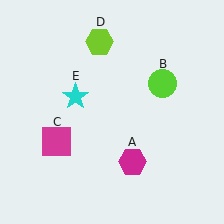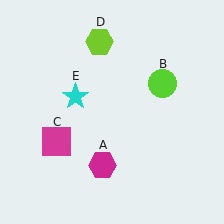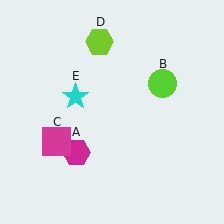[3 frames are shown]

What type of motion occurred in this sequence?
The magenta hexagon (object A) rotated clockwise around the center of the scene.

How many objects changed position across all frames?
1 object changed position: magenta hexagon (object A).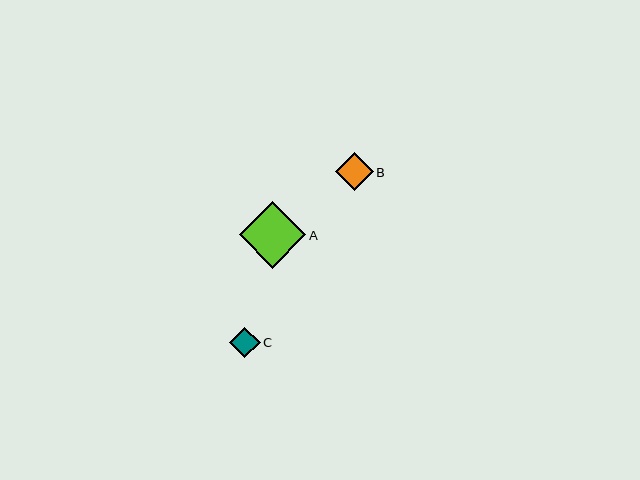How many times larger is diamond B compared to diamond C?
Diamond B is approximately 1.2 times the size of diamond C.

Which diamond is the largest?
Diamond A is the largest with a size of approximately 66 pixels.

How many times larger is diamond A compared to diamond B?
Diamond A is approximately 1.8 times the size of diamond B.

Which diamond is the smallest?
Diamond C is the smallest with a size of approximately 30 pixels.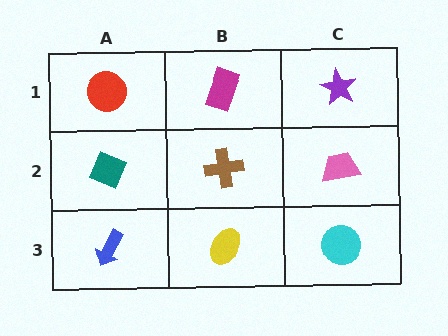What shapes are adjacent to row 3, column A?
A teal diamond (row 2, column A), a yellow ellipse (row 3, column B).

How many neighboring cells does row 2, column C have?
3.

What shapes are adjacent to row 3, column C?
A pink trapezoid (row 2, column C), a yellow ellipse (row 3, column B).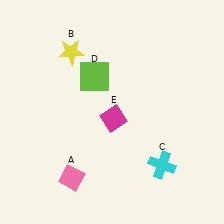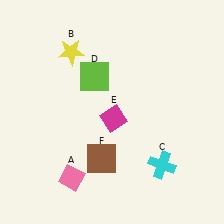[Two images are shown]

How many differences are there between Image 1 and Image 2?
There is 1 difference between the two images.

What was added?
A brown square (F) was added in Image 2.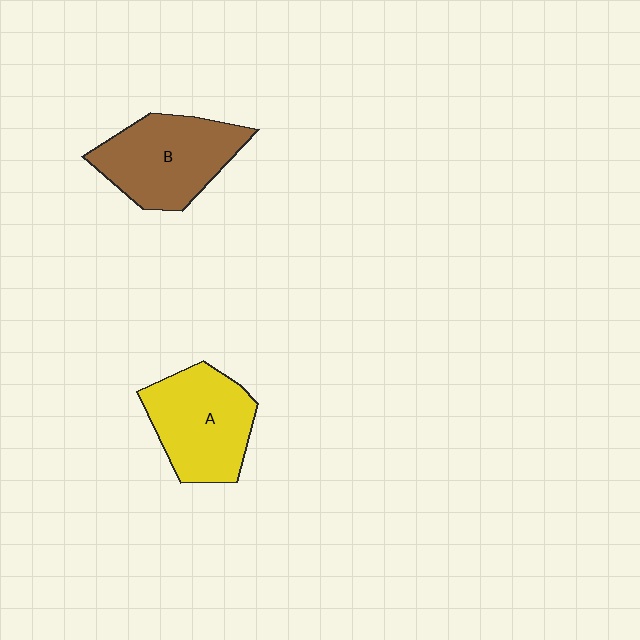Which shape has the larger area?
Shape B (brown).